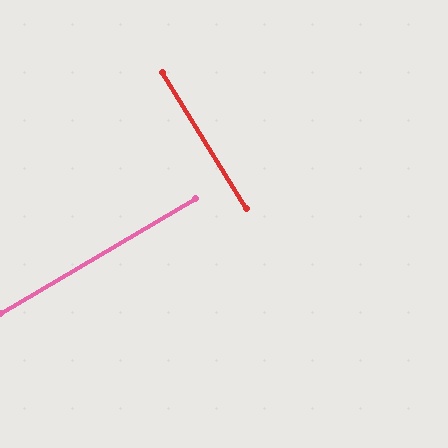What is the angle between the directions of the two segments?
Approximately 89 degrees.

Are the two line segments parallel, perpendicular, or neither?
Perpendicular — they meet at approximately 89°.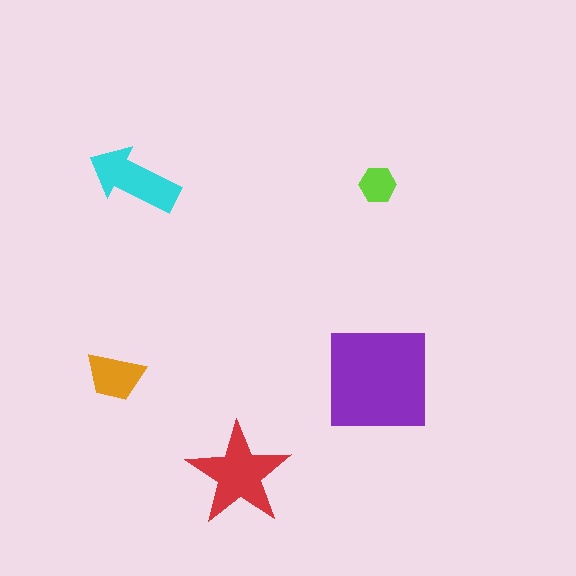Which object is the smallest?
The lime hexagon.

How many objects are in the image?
There are 5 objects in the image.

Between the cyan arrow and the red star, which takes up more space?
The red star.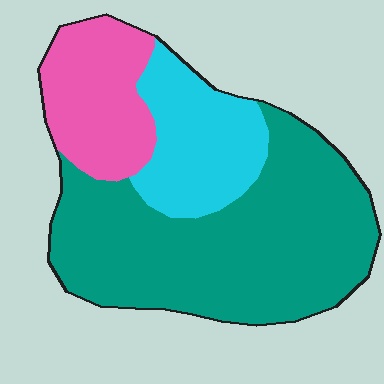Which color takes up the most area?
Teal, at roughly 60%.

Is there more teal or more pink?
Teal.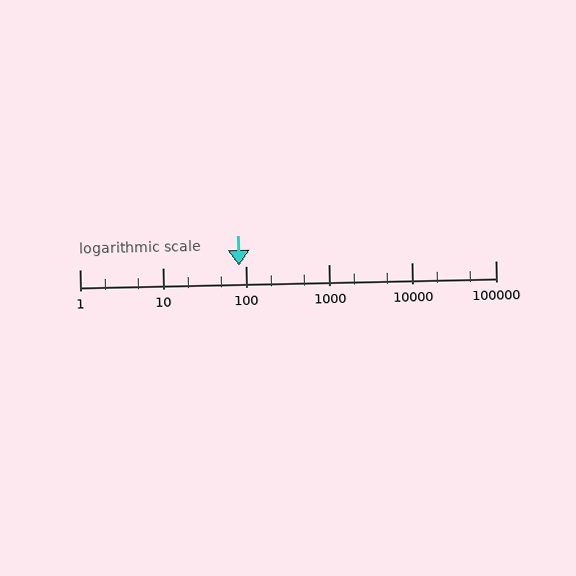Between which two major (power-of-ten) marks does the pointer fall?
The pointer is between 10 and 100.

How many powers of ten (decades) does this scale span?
The scale spans 5 decades, from 1 to 100000.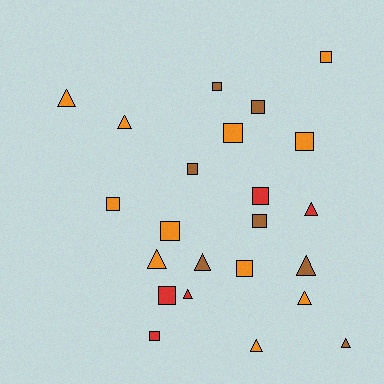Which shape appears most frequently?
Square, with 13 objects.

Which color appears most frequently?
Orange, with 11 objects.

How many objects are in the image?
There are 23 objects.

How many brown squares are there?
There are 4 brown squares.